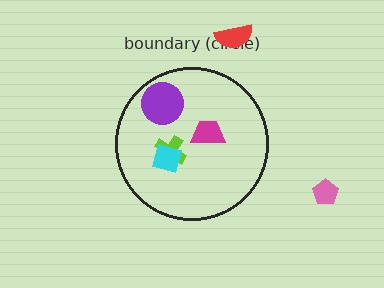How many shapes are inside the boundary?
4 inside, 2 outside.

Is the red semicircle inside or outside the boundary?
Outside.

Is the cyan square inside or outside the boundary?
Inside.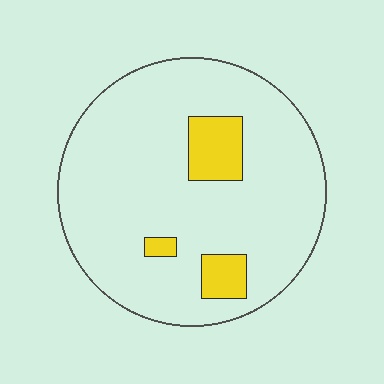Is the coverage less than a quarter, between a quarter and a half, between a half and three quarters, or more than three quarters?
Less than a quarter.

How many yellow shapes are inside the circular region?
3.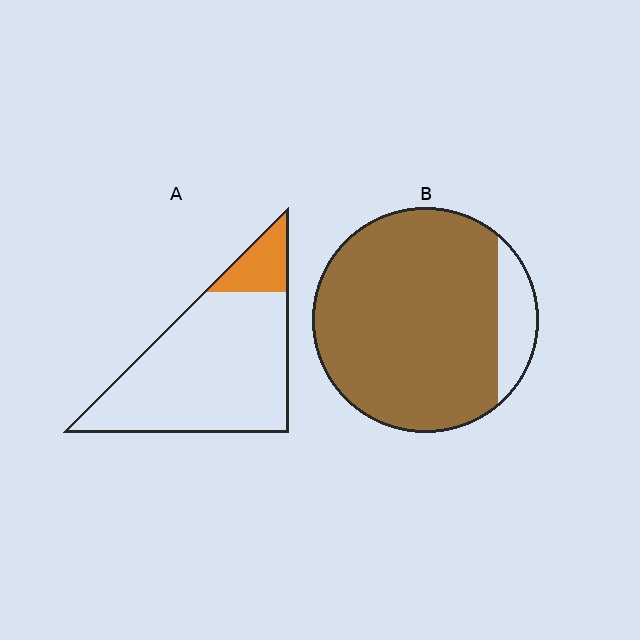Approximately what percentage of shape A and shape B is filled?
A is approximately 15% and B is approximately 90%.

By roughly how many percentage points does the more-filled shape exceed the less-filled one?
By roughly 75 percentage points (B over A).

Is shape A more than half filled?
No.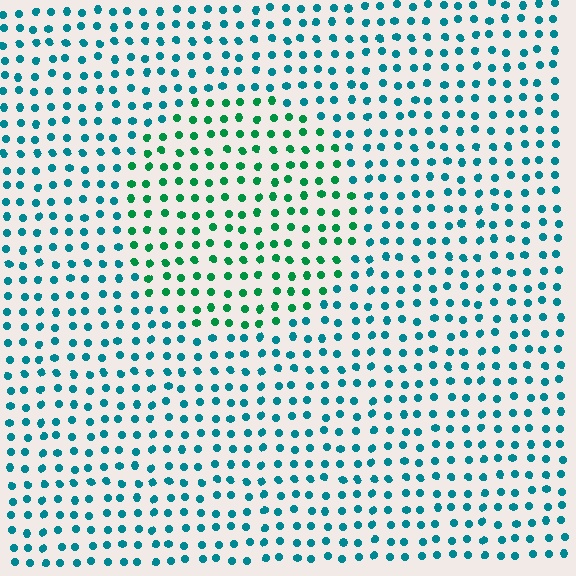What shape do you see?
I see a circle.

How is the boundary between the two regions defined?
The boundary is defined purely by a slight shift in hue (about 38 degrees). Spacing, size, and orientation are identical on both sides.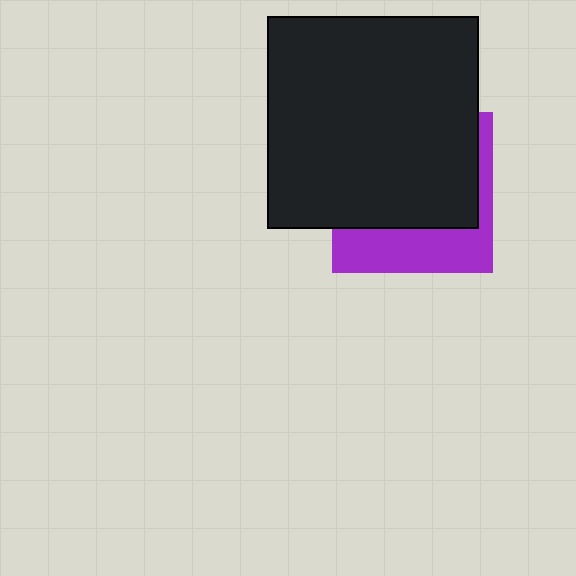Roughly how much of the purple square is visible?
A small part of it is visible (roughly 33%).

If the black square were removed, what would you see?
You would see the complete purple square.